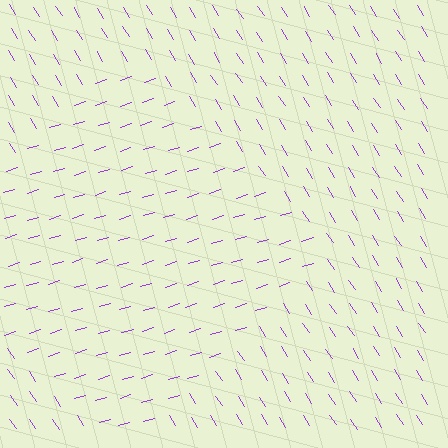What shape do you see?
I see a diamond.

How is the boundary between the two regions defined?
The boundary is defined purely by a change in line orientation (approximately 75 degrees difference). All lines are the same color and thickness.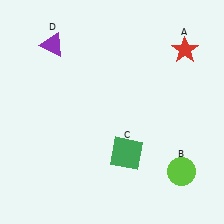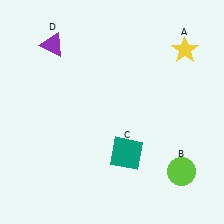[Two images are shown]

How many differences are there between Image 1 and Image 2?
There are 2 differences between the two images.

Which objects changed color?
A changed from red to yellow. C changed from green to teal.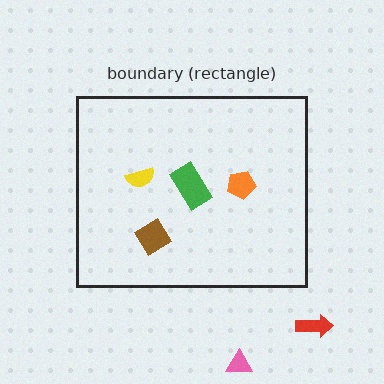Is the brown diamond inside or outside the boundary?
Inside.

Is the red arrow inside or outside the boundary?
Outside.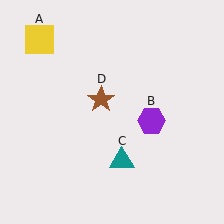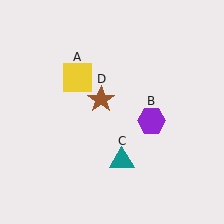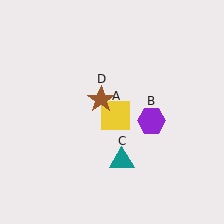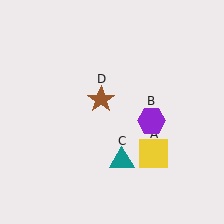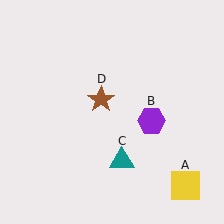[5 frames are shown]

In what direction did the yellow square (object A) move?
The yellow square (object A) moved down and to the right.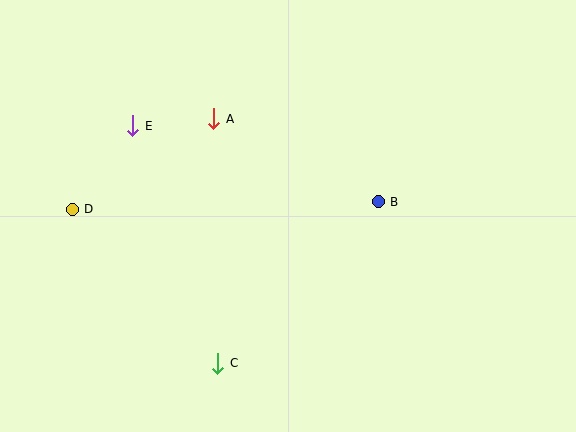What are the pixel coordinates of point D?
Point D is at (72, 209).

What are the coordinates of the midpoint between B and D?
The midpoint between B and D is at (225, 206).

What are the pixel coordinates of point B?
Point B is at (378, 202).